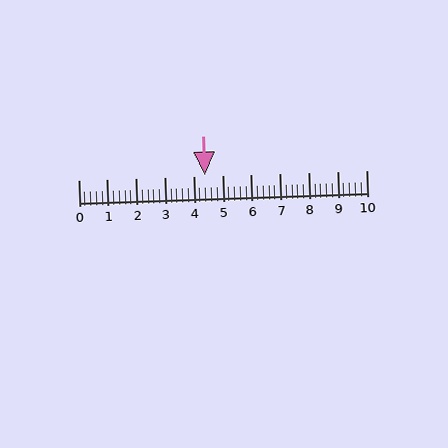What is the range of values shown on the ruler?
The ruler shows values from 0 to 10.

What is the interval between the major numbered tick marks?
The major tick marks are spaced 1 units apart.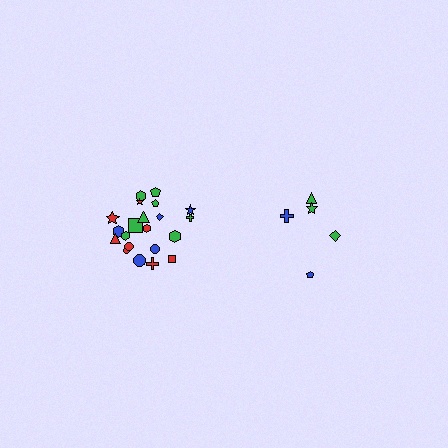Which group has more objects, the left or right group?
The left group.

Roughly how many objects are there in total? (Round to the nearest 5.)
Roughly 25 objects in total.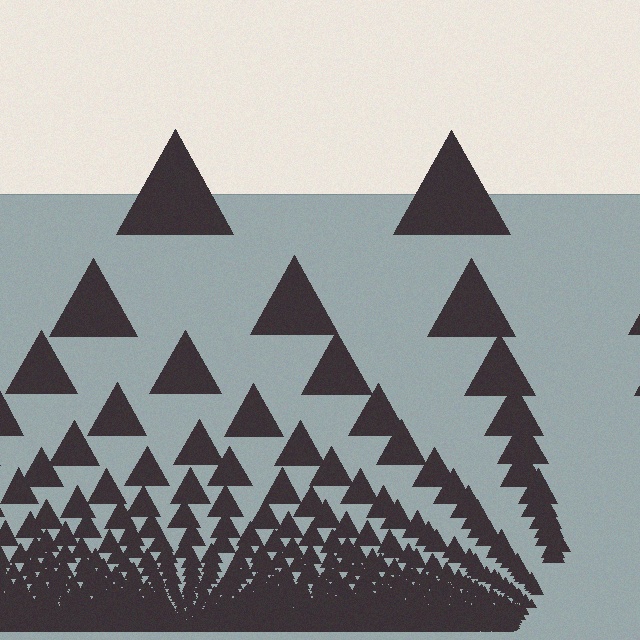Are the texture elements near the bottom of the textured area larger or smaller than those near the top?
Smaller. The gradient is inverted — elements near the bottom are smaller and denser.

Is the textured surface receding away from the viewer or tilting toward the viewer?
The surface appears to tilt toward the viewer. Texture elements get larger and sparser toward the top.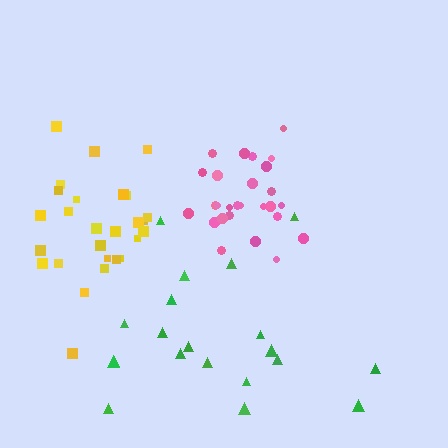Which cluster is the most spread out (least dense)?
Green.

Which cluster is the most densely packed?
Pink.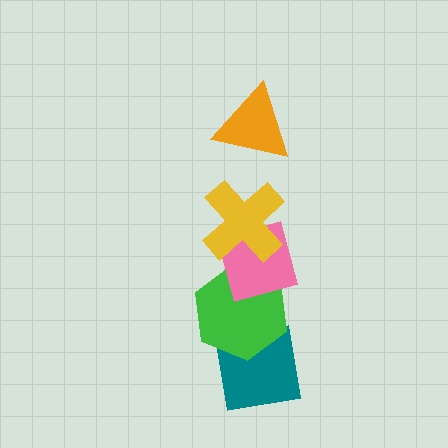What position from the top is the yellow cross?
The yellow cross is 2nd from the top.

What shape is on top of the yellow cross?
The orange triangle is on top of the yellow cross.